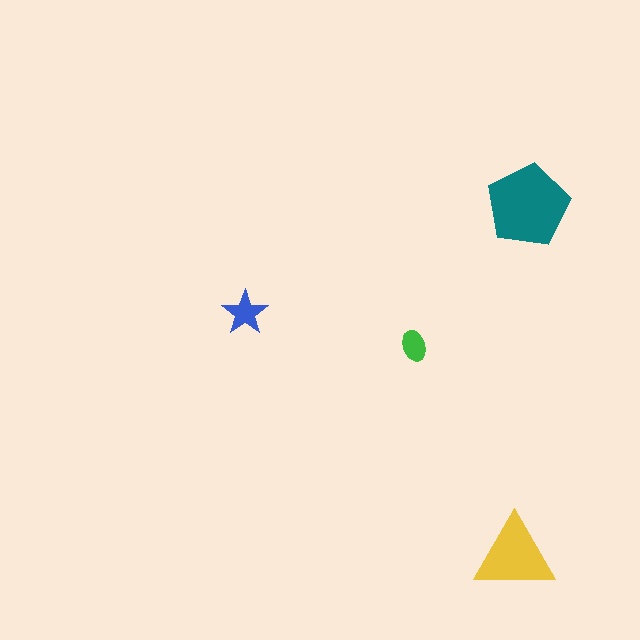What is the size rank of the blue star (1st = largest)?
3rd.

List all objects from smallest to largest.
The green ellipse, the blue star, the yellow triangle, the teal pentagon.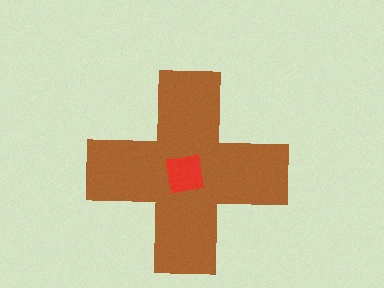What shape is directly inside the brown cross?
The red square.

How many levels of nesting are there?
2.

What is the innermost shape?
The red square.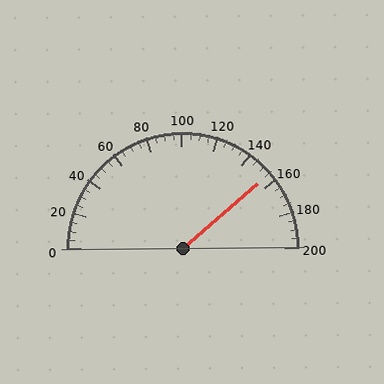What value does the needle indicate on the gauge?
The needle indicates approximately 155.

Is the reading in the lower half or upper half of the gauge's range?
The reading is in the upper half of the range (0 to 200).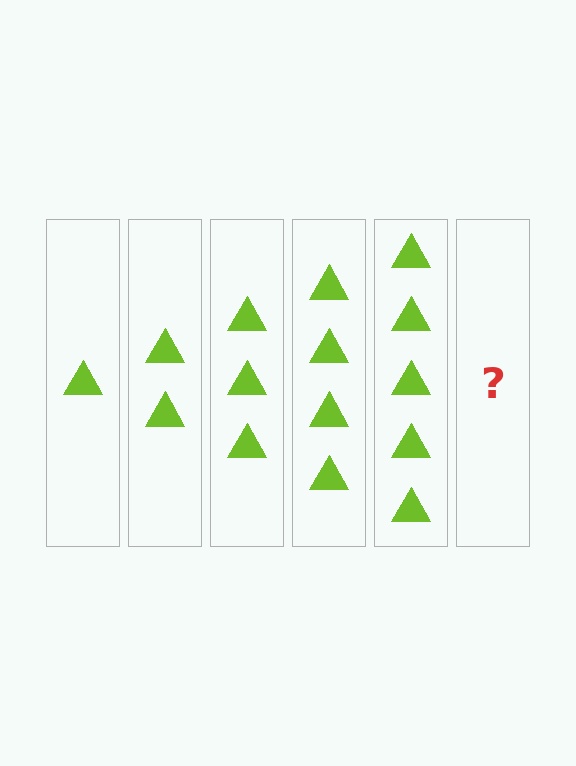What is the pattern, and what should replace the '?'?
The pattern is that each step adds one more triangle. The '?' should be 6 triangles.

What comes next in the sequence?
The next element should be 6 triangles.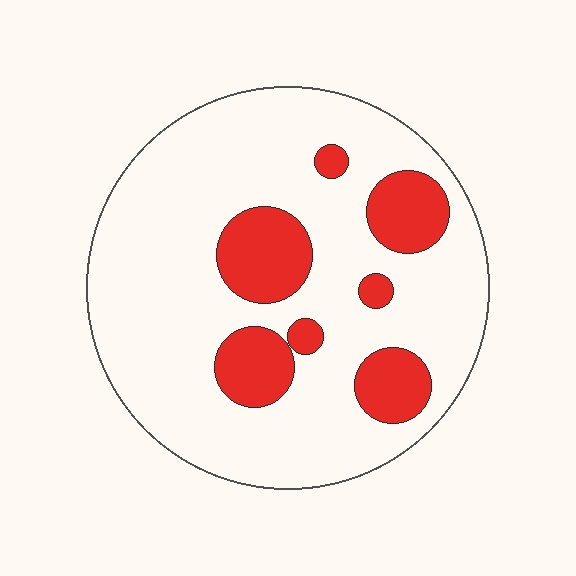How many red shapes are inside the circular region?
7.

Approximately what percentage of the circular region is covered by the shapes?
Approximately 20%.